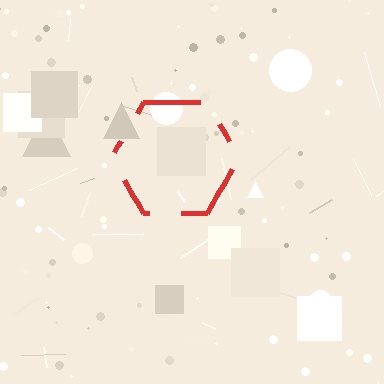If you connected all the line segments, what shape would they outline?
They would outline a hexagon.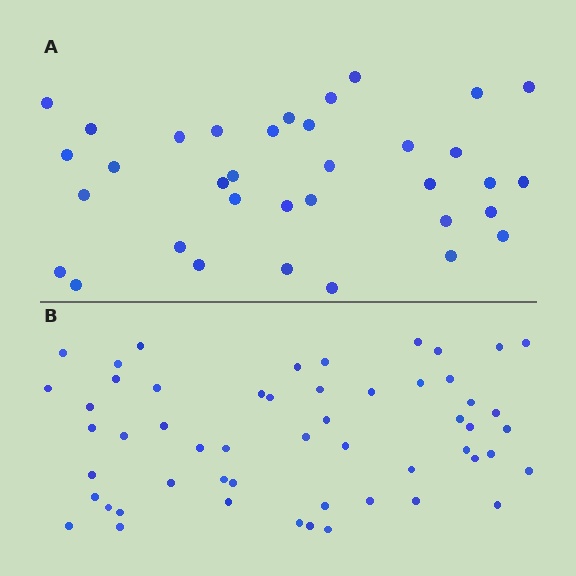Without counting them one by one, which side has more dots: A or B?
Region B (the bottom region) has more dots.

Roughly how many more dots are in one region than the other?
Region B has approximately 20 more dots than region A.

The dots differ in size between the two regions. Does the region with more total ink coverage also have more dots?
No. Region A has more total ink coverage because its dots are larger, but region B actually contains more individual dots. Total area can be misleading — the number of items is what matters here.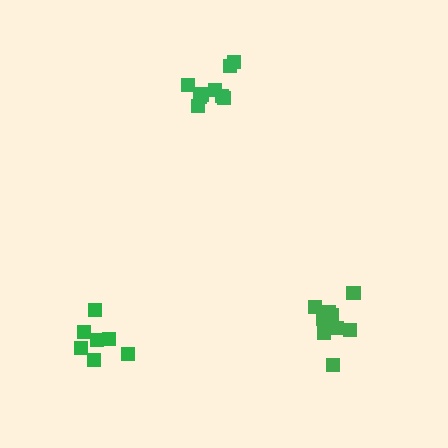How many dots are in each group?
Group 1: 10 dots, Group 2: 7 dots, Group 3: 9 dots (26 total).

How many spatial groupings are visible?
There are 3 spatial groupings.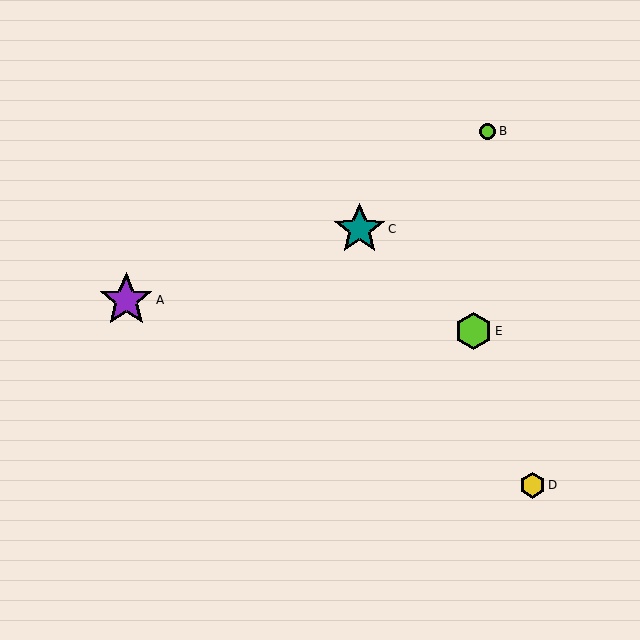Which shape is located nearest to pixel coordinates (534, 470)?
The yellow hexagon (labeled D) at (532, 485) is nearest to that location.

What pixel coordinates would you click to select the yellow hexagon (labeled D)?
Click at (532, 485) to select the yellow hexagon D.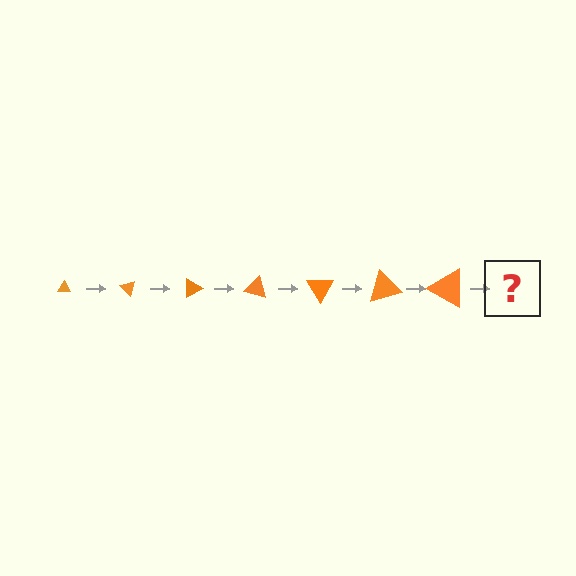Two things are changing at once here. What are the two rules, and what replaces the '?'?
The two rules are that the triangle grows larger each step and it rotates 45 degrees each step. The '?' should be a triangle, larger than the previous one and rotated 315 degrees from the start.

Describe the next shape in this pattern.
It should be a triangle, larger than the previous one and rotated 315 degrees from the start.